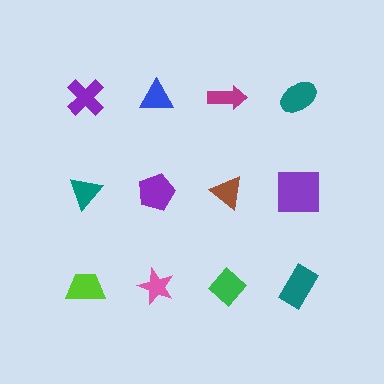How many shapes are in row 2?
4 shapes.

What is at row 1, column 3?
A magenta arrow.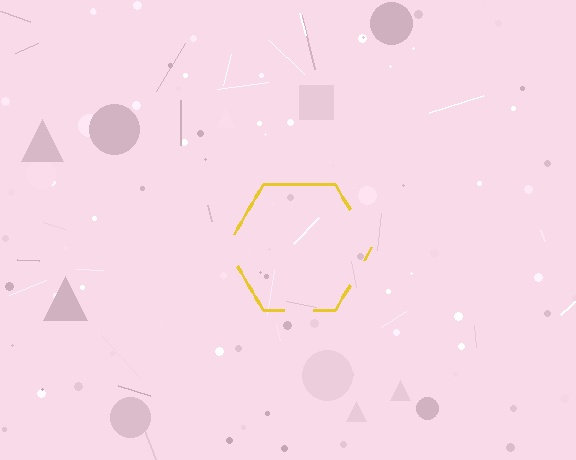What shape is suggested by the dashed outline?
The dashed outline suggests a hexagon.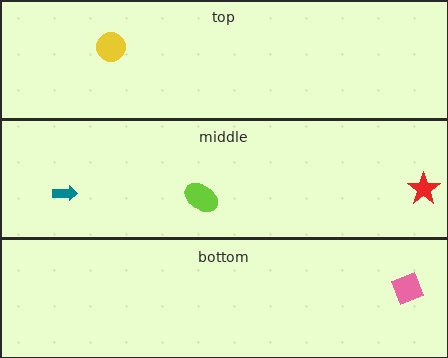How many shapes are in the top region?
1.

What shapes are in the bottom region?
The pink diamond.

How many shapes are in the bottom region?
1.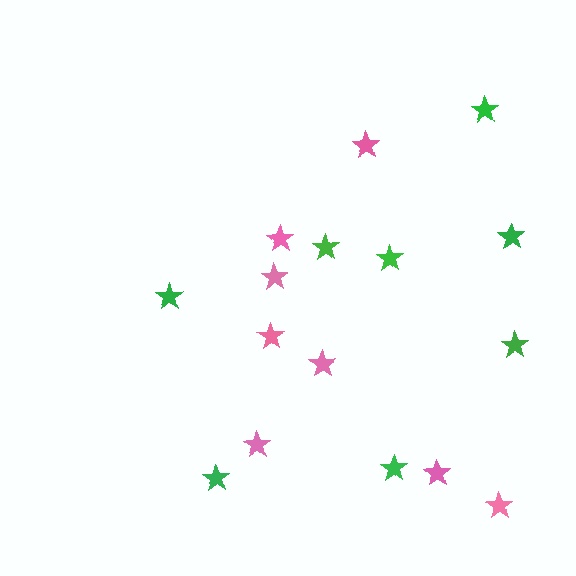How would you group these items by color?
There are 2 groups: one group of green stars (8) and one group of pink stars (8).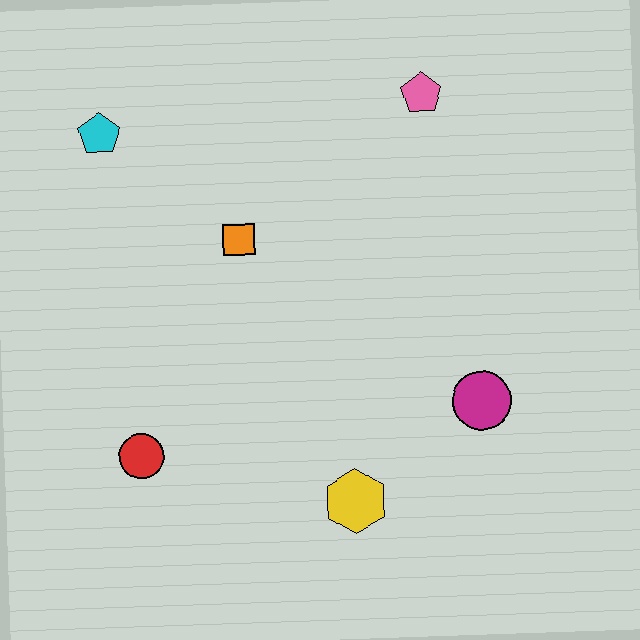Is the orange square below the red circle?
No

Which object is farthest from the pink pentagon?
The red circle is farthest from the pink pentagon.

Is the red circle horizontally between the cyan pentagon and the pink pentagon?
Yes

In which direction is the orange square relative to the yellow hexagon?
The orange square is above the yellow hexagon.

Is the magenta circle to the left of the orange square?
No